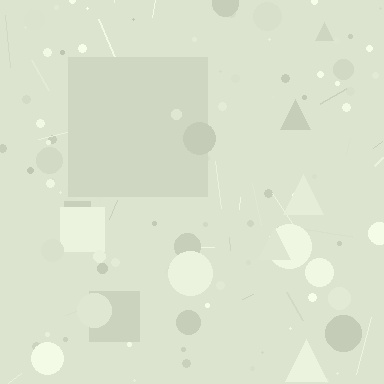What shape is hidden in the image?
A square is hidden in the image.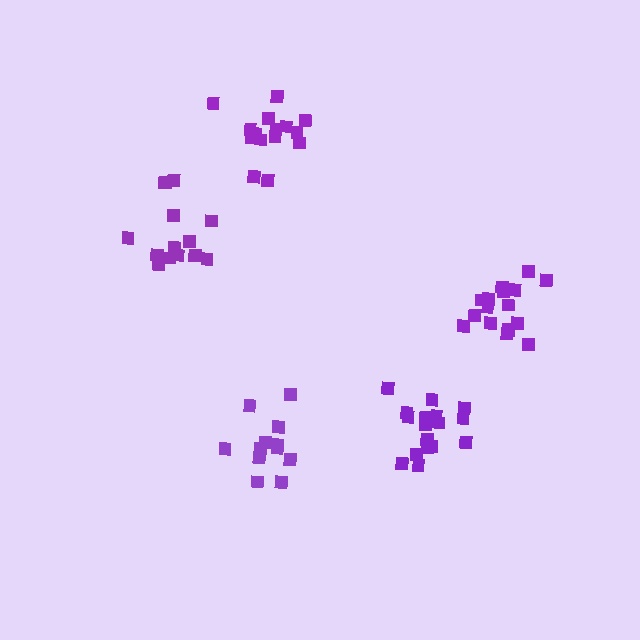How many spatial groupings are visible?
There are 5 spatial groupings.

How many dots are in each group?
Group 1: 12 dots, Group 2: 15 dots, Group 3: 17 dots, Group 4: 16 dots, Group 5: 15 dots (75 total).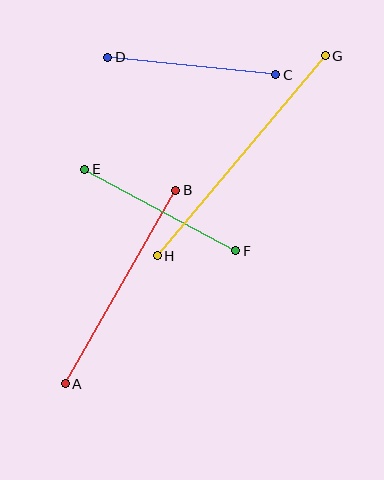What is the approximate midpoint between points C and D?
The midpoint is at approximately (192, 66) pixels.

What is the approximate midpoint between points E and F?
The midpoint is at approximately (160, 210) pixels.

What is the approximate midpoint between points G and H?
The midpoint is at approximately (241, 156) pixels.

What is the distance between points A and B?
The distance is approximately 223 pixels.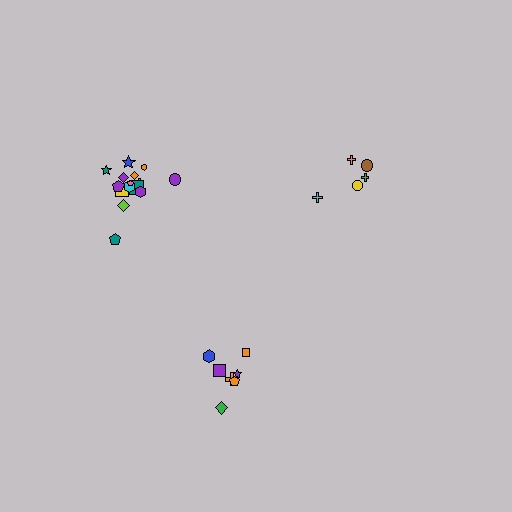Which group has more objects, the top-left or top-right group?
The top-left group.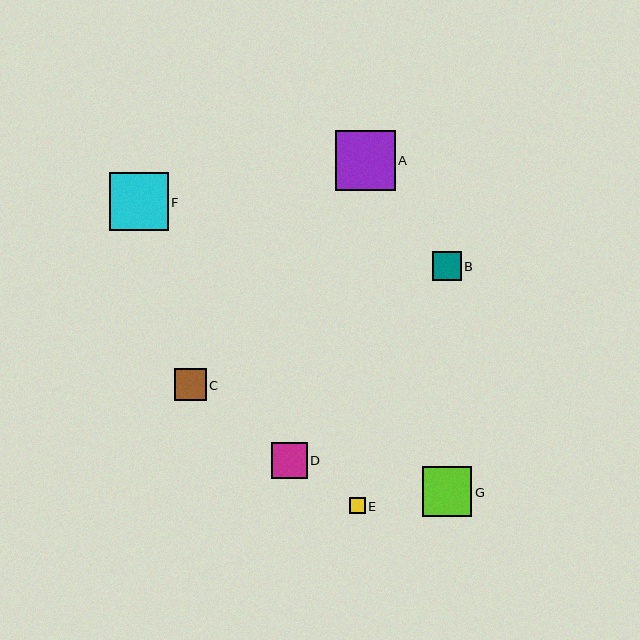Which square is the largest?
Square A is the largest with a size of approximately 59 pixels.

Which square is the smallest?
Square E is the smallest with a size of approximately 16 pixels.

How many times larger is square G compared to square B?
Square G is approximately 1.7 times the size of square B.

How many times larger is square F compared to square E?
Square F is approximately 3.6 times the size of square E.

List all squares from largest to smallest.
From largest to smallest: A, F, G, D, C, B, E.